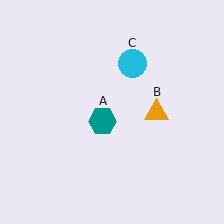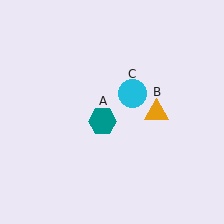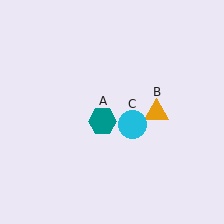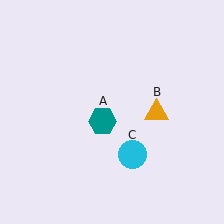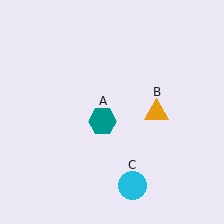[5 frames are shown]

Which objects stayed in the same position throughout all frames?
Teal hexagon (object A) and orange triangle (object B) remained stationary.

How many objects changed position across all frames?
1 object changed position: cyan circle (object C).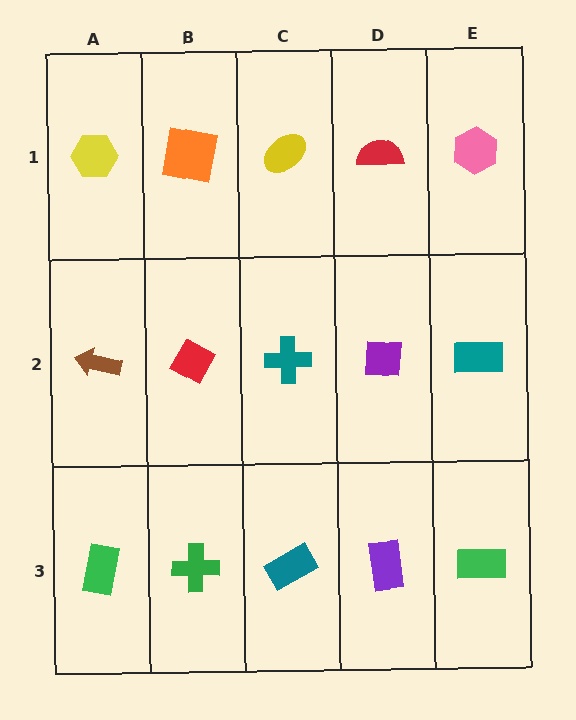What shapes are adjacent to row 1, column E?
A teal rectangle (row 2, column E), a red semicircle (row 1, column D).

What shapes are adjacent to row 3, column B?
A red diamond (row 2, column B), a green rectangle (row 3, column A), a teal rectangle (row 3, column C).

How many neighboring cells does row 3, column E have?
2.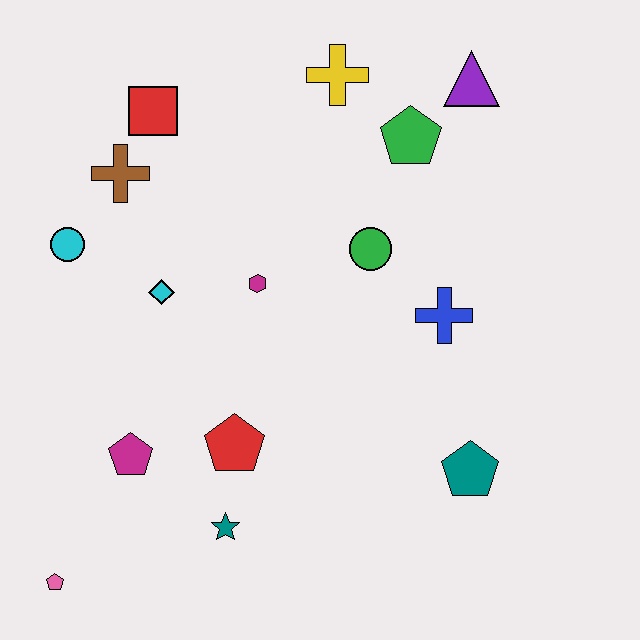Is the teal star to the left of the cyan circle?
No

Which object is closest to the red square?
The brown cross is closest to the red square.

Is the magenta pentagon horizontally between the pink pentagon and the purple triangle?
Yes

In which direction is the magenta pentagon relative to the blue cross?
The magenta pentagon is to the left of the blue cross.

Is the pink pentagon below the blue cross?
Yes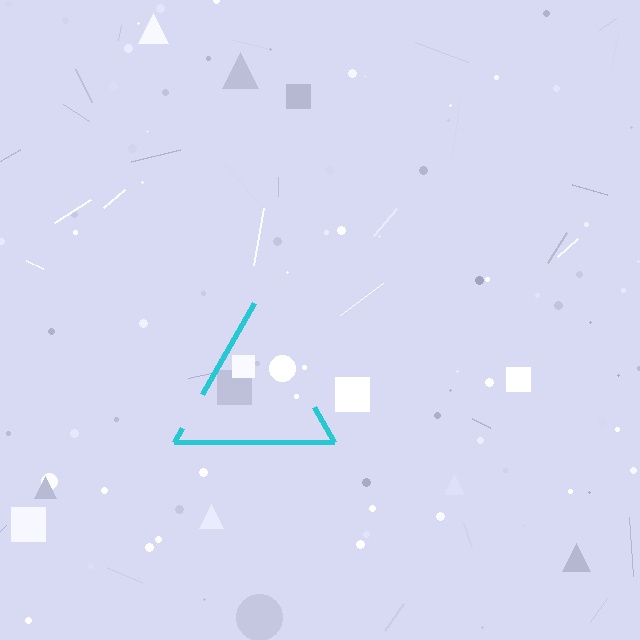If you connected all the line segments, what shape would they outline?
They would outline a triangle.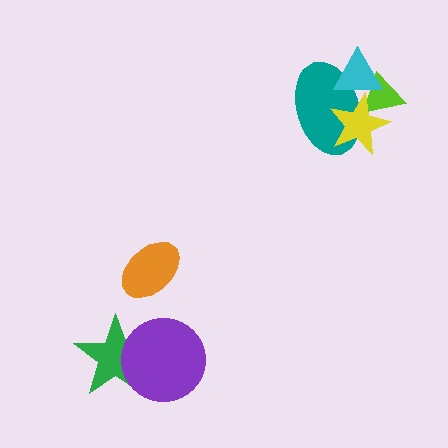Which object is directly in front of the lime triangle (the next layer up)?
The teal ellipse is directly in front of the lime triangle.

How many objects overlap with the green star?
1 object overlaps with the green star.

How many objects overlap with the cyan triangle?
3 objects overlap with the cyan triangle.